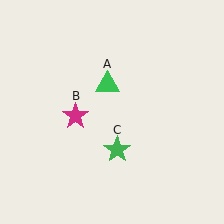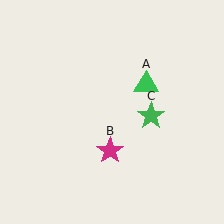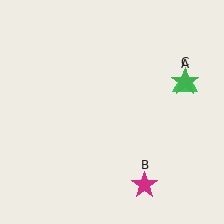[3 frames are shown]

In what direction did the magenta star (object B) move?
The magenta star (object B) moved down and to the right.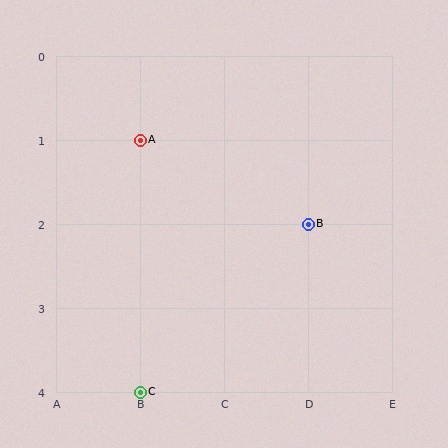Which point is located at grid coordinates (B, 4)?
Point C is at (B, 4).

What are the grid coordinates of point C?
Point C is at grid coordinates (B, 4).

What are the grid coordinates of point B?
Point B is at grid coordinates (D, 2).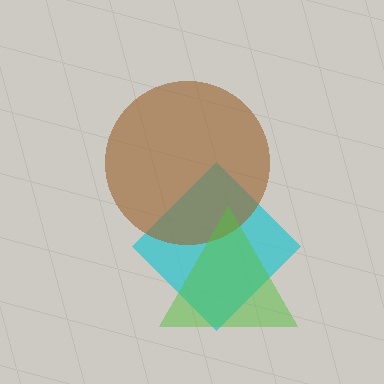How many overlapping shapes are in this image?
There are 3 overlapping shapes in the image.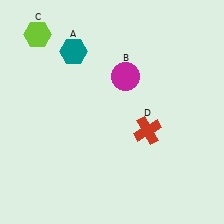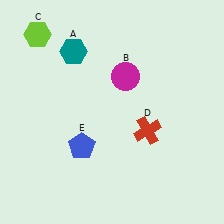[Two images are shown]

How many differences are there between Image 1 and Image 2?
There is 1 difference between the two images.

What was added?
A blue pentagon (E) was added in Image 2.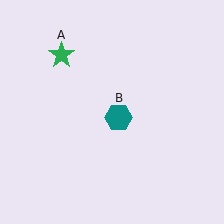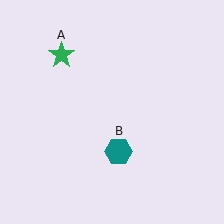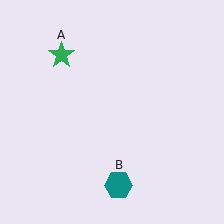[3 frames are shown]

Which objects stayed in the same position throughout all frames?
Green star (object A) remained stationary.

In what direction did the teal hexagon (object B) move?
The teal hexagon (object B) moved down.